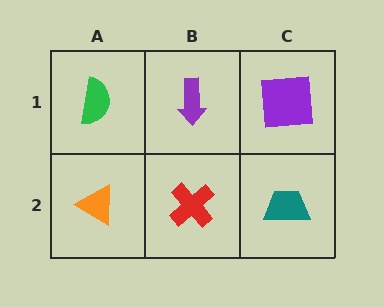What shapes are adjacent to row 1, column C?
A teal trapezoid (row 2, column C), a purple arrow (row 1, column B).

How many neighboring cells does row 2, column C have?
2.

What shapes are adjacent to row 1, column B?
A red cross (row 2, column B), a green semicircle (row 1, column A), a purple square (row 1, column C).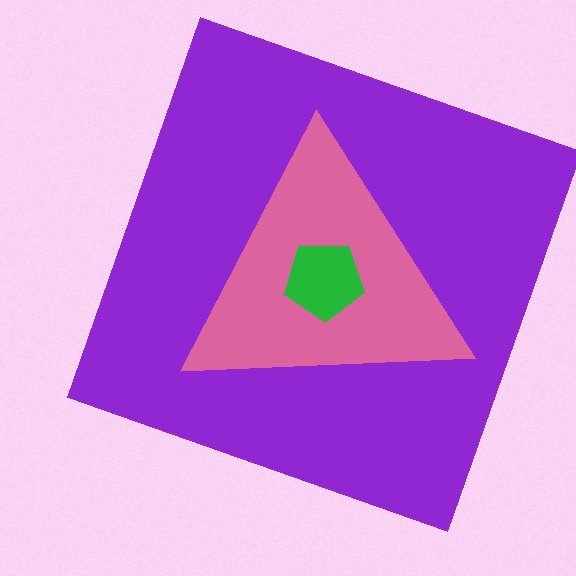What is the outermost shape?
The purple square.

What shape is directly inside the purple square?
The pink triangle.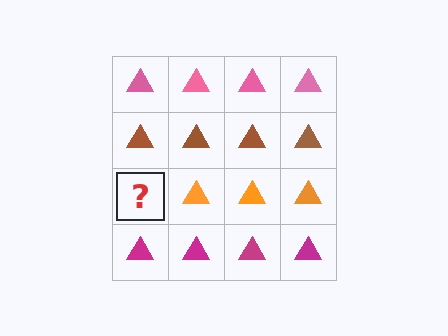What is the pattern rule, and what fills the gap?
The rule is that each row has a consistent color. The gap should be filled with an orange triangle.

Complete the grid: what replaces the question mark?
The question mark should be replaced with an orange triangle.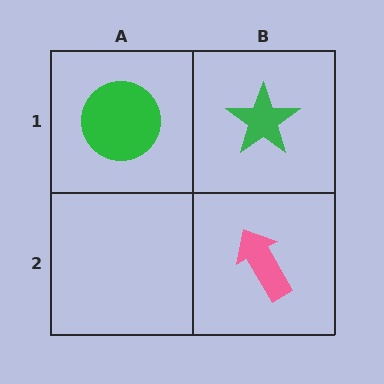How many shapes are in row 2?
1 shape.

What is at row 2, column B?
A pink arrow.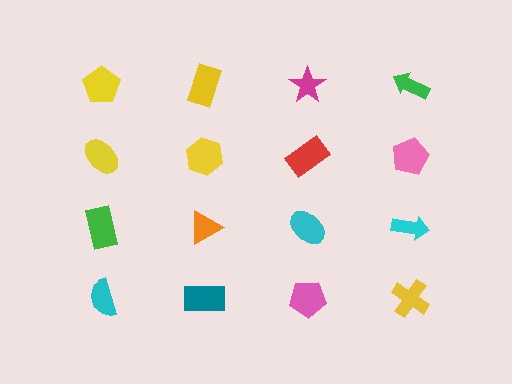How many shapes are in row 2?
4 shapes.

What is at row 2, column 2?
A yellow hexagon.